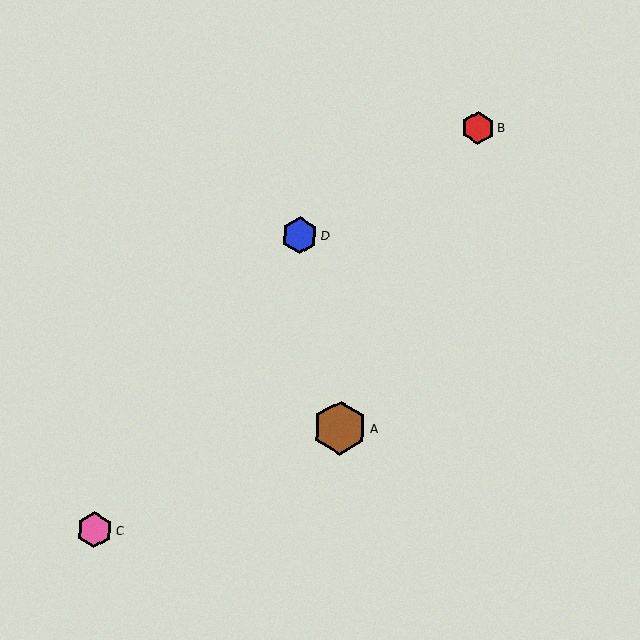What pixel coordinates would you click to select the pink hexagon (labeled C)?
Click at (95, 530) to select the pink hexagon C.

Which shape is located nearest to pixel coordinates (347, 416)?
The brown hexagon (labeled A) at (340, 428) is nearest to that location.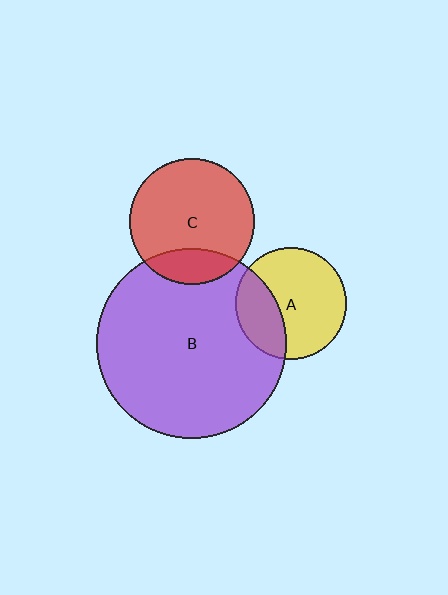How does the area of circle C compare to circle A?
Approximately 1.3 times.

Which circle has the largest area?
Circle B (purple).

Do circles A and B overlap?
Yes.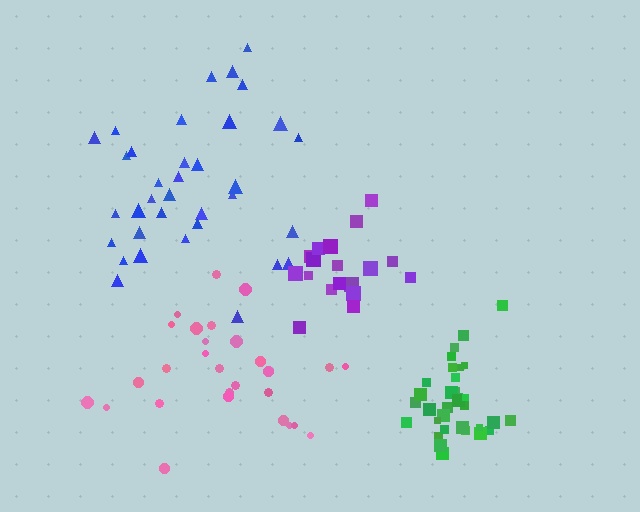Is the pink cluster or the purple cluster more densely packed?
Purple.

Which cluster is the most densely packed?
Green.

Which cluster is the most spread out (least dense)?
Blue.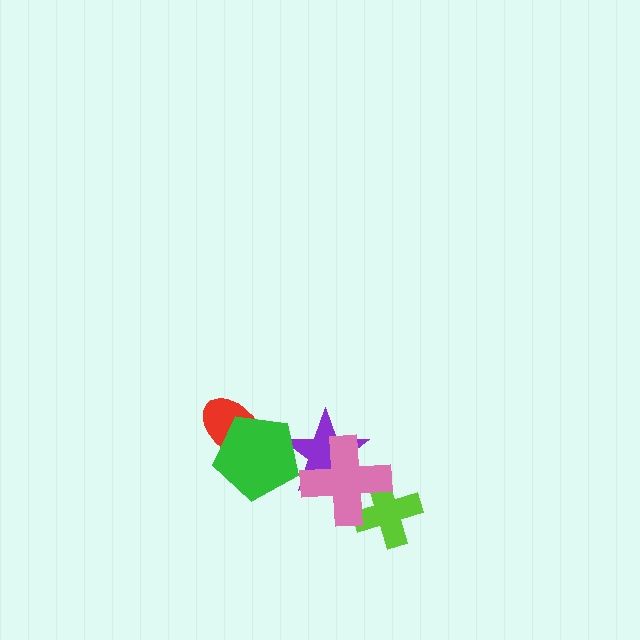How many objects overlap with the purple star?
2 objects overlap with the purple star.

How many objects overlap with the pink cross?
2 objects overlap with the pink cross.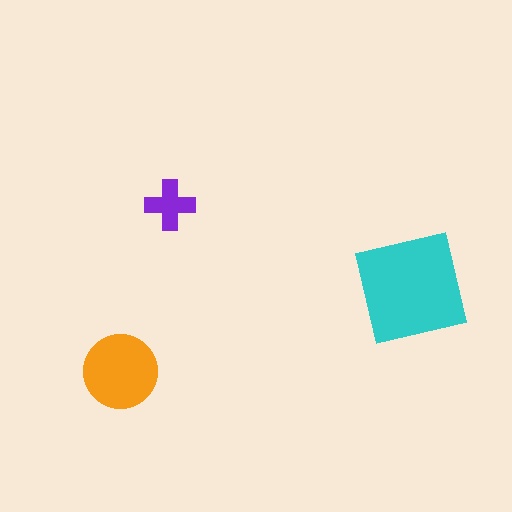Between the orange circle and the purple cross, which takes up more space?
The orange circle.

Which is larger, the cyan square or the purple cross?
The cyan square.